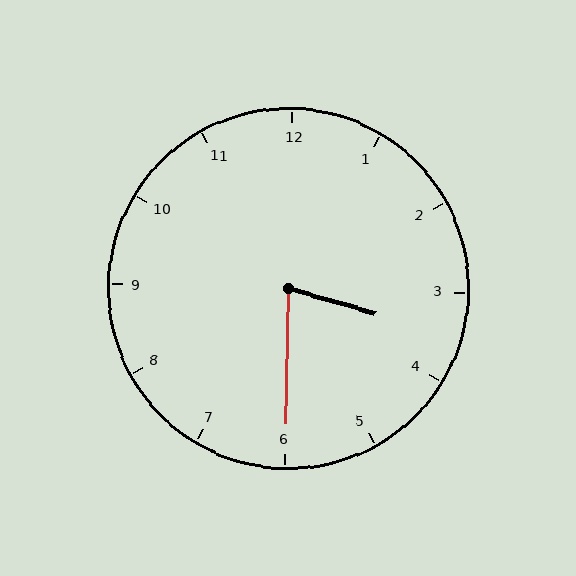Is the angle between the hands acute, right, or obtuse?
It is acute.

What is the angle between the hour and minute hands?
Approximately 75 degrees.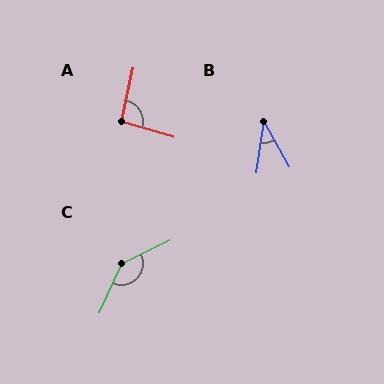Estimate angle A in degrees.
Approximately 94 degrees.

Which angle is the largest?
C, at approximately 140 degrees.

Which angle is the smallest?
B, at approximately 38 degrees.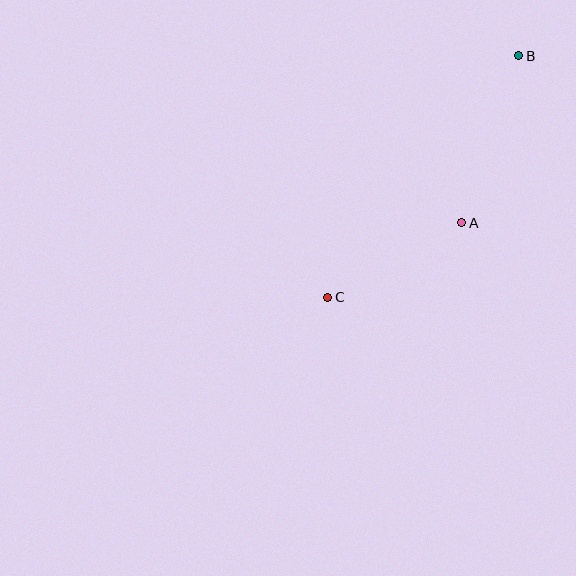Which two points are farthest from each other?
Points B and C are farthest from each other.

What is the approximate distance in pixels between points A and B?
The distance between A and B is approximately 177 pixels.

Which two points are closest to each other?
Points A and C are closest to each other.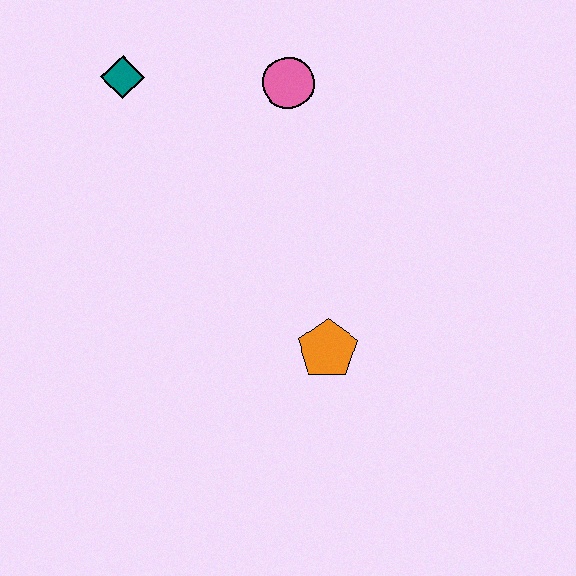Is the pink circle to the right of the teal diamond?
Yes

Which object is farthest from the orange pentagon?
The teal diamond is farthest from the orange pentagon.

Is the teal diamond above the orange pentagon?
Yes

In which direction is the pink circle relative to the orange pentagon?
The pink circle is above the orange pentagon.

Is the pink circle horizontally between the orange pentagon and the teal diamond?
Yes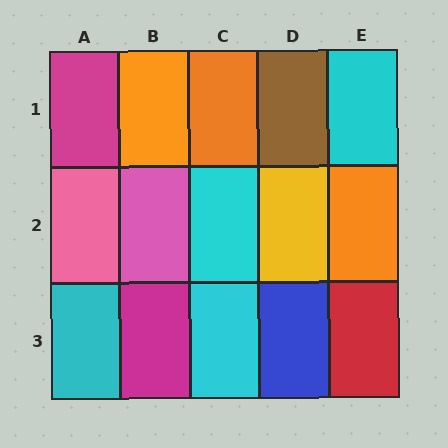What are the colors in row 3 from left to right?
Cyan, magenta, cyan, blue, red.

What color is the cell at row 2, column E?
Orange.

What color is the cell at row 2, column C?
Cyan.